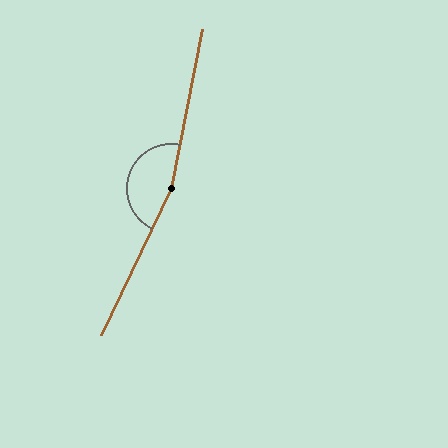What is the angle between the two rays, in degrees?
Approximately 166 degrees.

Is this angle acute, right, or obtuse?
It is obtuse.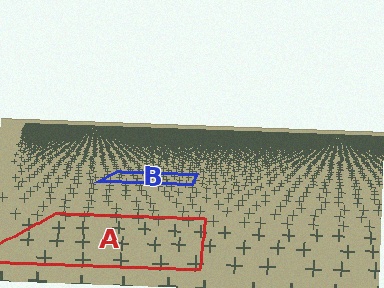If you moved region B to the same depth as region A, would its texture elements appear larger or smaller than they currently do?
They would appear larger. At a closer depth, the same texture elements are projected at a bigger on-screen size.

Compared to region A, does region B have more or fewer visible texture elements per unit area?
Region B has more texture elements per unit area — they are packed more densely because it is farther away.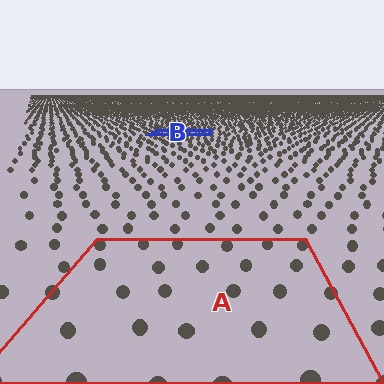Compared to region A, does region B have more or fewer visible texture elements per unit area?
Region B has more texture elements per unit area — they are packed more densely because it is farther away.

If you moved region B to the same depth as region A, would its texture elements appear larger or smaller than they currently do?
They would appear larger. At a closer depth, the same texture elements are projected at a bigger on-screen size.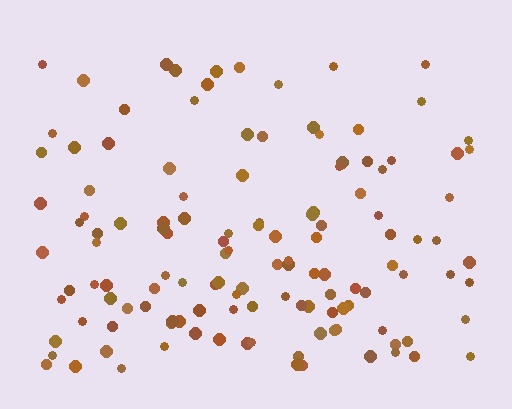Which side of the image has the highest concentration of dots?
The bottom.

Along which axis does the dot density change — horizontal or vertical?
Vertical.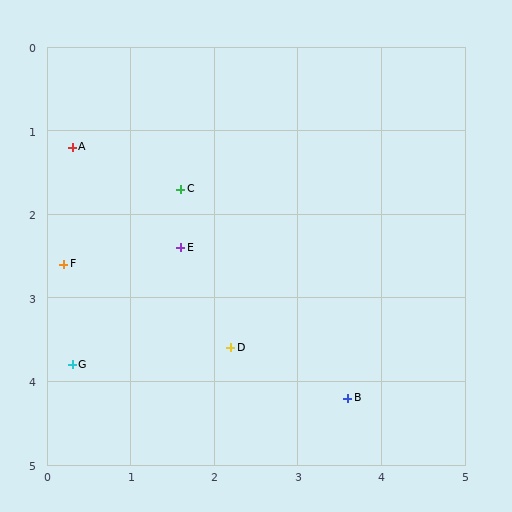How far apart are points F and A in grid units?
Points F and A are about 1.4 grid units apart.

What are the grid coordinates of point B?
Point B is at approximately (3.6, 4.2).